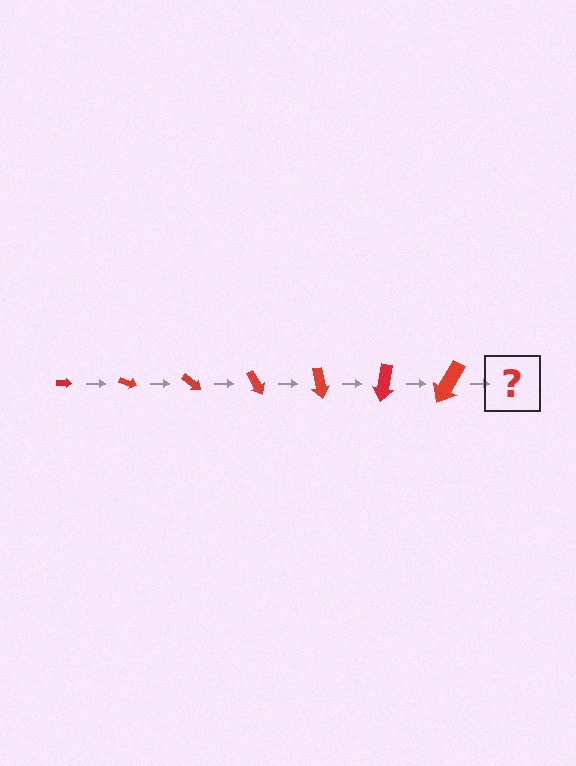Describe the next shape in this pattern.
It should be an arrow, larger than the previous one and rotated 140 degrees from the start.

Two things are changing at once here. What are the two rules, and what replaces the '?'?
The two rules are that the arrow grows larger each step and it rotates 20 degrees each step. The '?' should be an arrow, larger than the previous one and rotated 140 degrees from the start.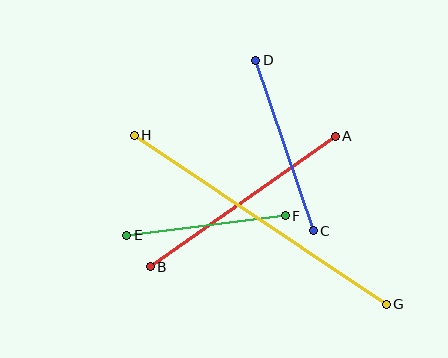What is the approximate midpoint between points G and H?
The midpoint is at approximately (260, 220) pixels.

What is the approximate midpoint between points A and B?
The midpoint is at approximately (243, 201) pixels.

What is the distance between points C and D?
The distance is approximately 180 pixels.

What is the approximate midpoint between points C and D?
The midpoint is at approximately (284, 145) pixels.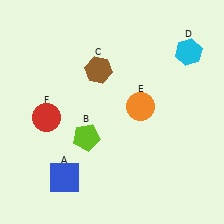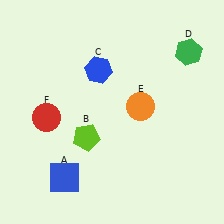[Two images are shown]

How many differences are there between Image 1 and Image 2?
There are 2 differences between the two images.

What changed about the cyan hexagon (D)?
In Image 1, D is cyan. In Image 2, it changed to green.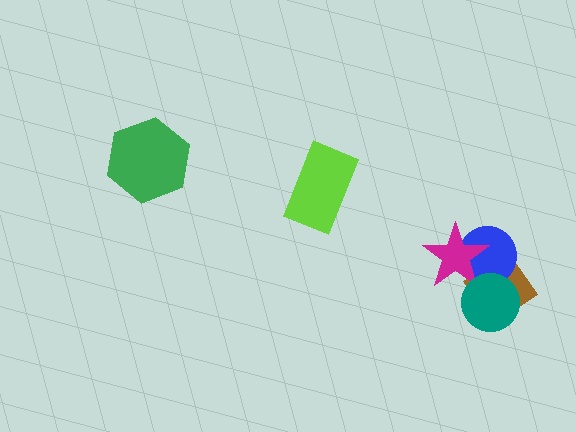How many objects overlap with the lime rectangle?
0 objects overlap with the lime rectangle.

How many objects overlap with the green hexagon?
0 objects overlap with the green hexagon.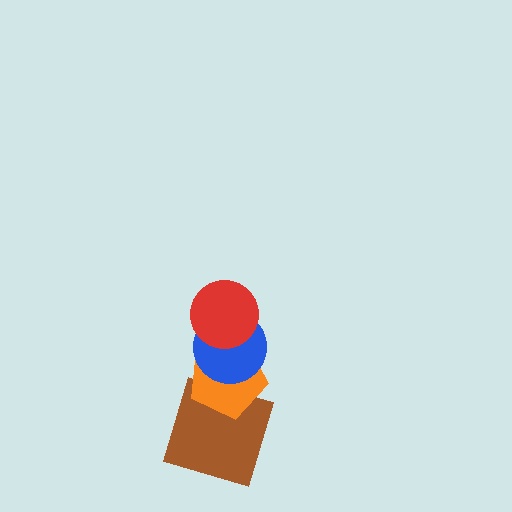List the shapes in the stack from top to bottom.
From top to bottom: the red circle, the blue circle, the orange pentagon, the brown square.